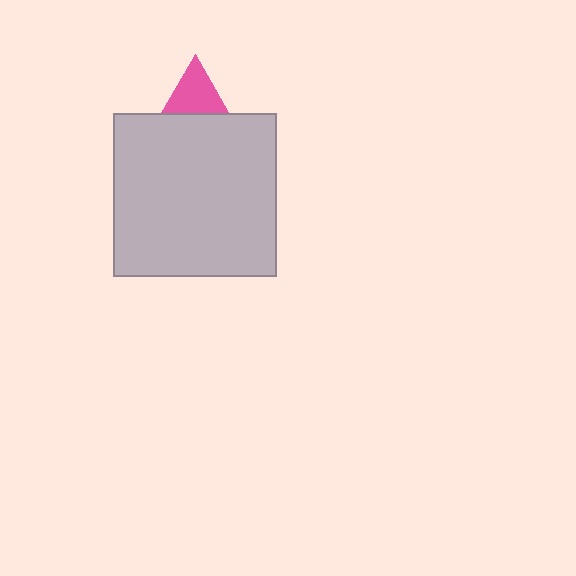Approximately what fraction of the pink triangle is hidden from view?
Roughly 44% of the pink triangle is hidden behind the light gray square.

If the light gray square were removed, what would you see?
You would see the complete pink triangle.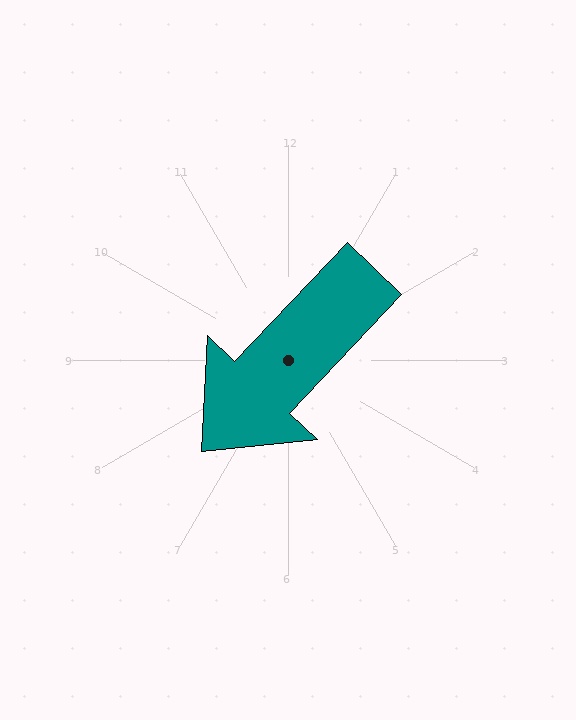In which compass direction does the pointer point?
Southwest.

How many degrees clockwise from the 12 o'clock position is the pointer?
Approximately 223 degrees.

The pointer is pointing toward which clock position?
Roughly 7 o'clock.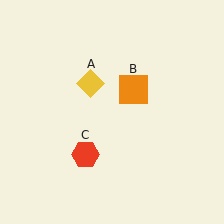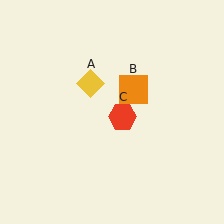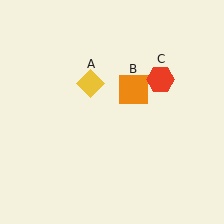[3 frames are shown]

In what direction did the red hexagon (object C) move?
The red hexagon (object C) moved up and to the right.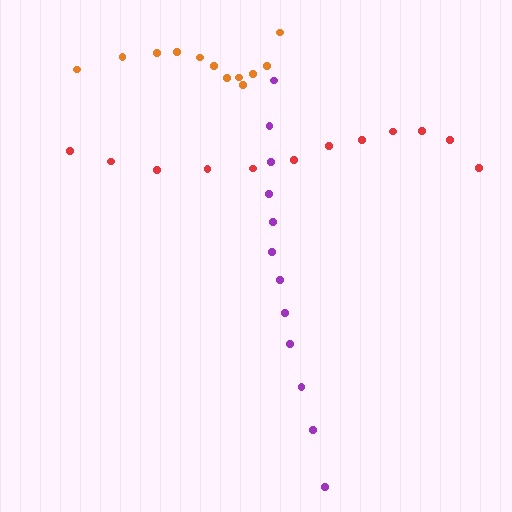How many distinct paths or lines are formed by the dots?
There are 3 distinct paths.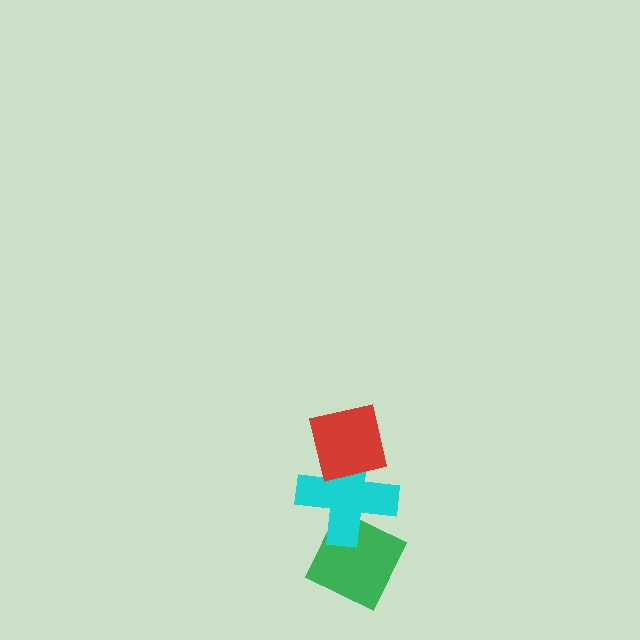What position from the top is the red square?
The red square is 1st from the top.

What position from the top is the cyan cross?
The cyan cross is 2nd from the top.